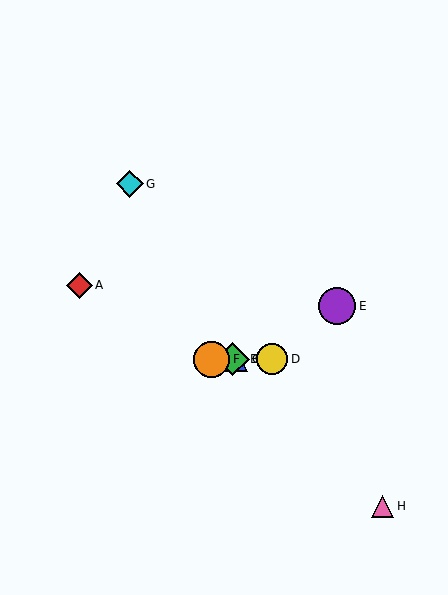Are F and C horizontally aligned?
Yes, both are at y≈359.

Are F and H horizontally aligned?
No, F is at y≈359 and H is at y≈506.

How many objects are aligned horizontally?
4 objects (B, C, D, F) are aligned horizontally.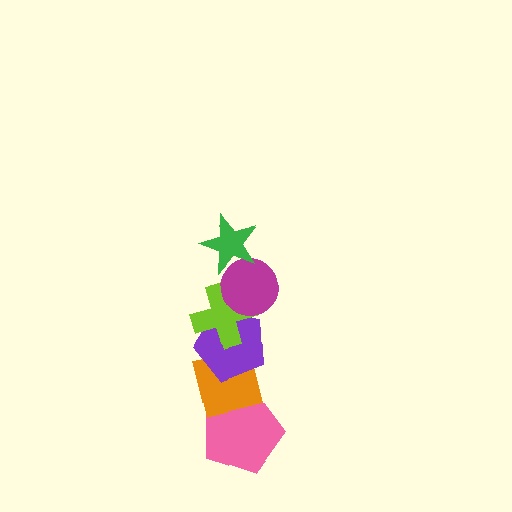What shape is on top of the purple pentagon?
The lime cross is on top of the purple pentagon.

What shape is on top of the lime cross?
The magenta circle is on top of the lime cross.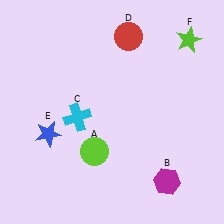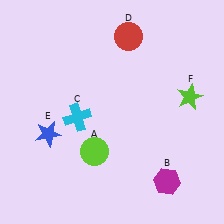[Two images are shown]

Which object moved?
The lime star (F) moved down.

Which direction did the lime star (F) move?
The lime star (F) moved down.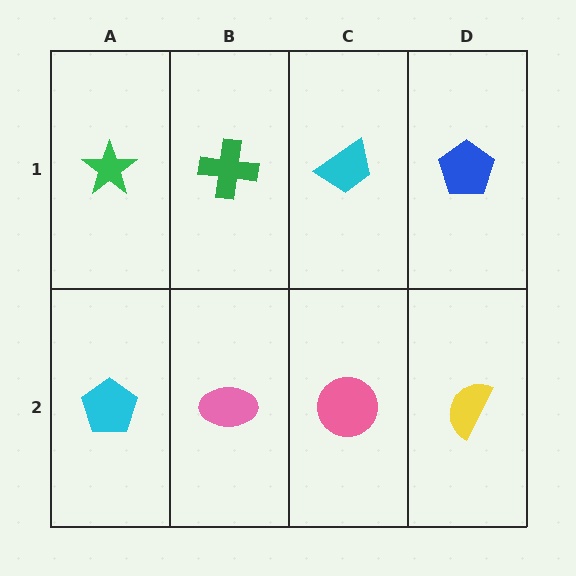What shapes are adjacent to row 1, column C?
A pink circle (row 2, column C), a green cross (row 1, column B), a blue pentagon (row 1, column D).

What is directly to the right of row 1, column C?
A blue pentagon.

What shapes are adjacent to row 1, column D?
A yellow semicircle (row 2, column D), a cyan trapezoid (row 1, column C).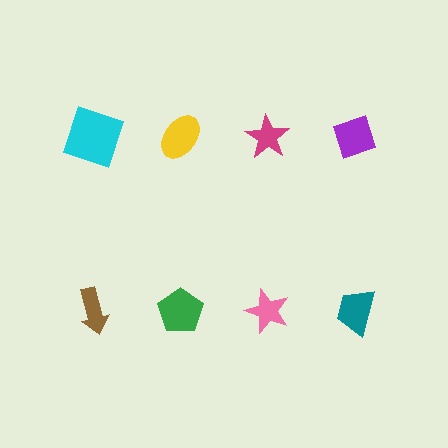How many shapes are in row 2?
4 shapes.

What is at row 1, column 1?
A cyan square.